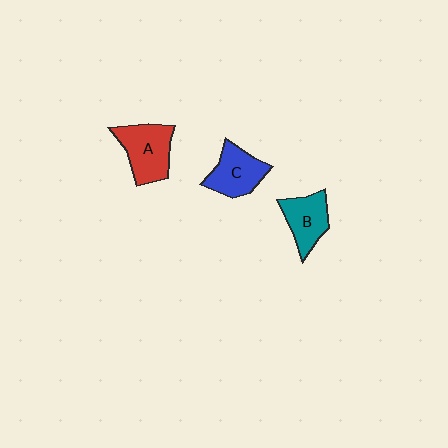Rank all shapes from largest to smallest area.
From largest to smallest: A (red), C (blue), B (teal).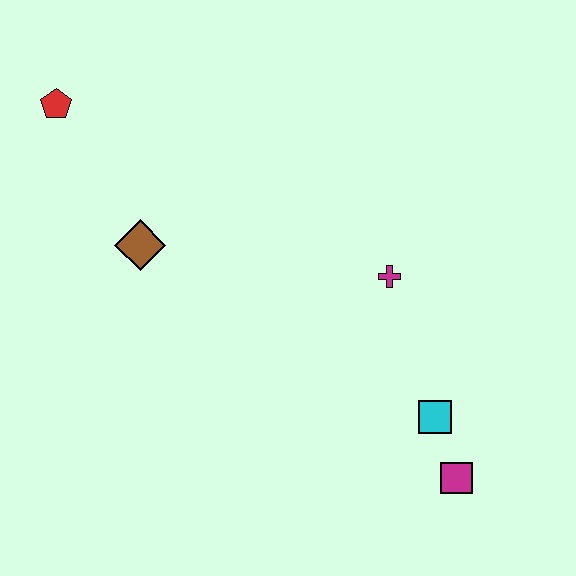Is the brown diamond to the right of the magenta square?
No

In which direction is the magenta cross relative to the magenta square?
The magenta cross is above the magenta square.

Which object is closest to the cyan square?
The magenta square is closest to the cyan square.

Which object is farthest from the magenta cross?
The red pentagon is farthest from the magenta cross.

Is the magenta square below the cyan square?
Yes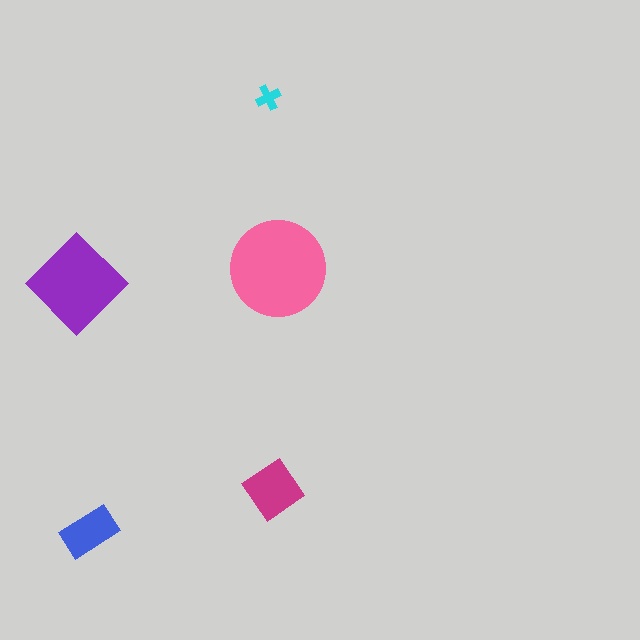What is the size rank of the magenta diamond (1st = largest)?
3rd.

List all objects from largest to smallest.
The pink circle, the purple diamond, the magenta diamond, the blue rectangle, the cyan cross.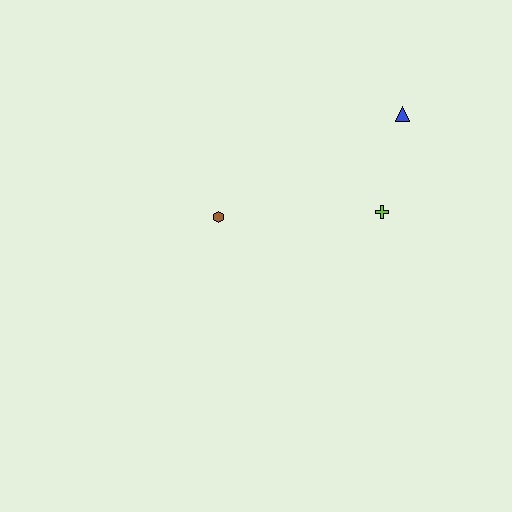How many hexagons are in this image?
There is 1 hexagon.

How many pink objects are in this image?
There are no pink objects.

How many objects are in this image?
There are 3 objects.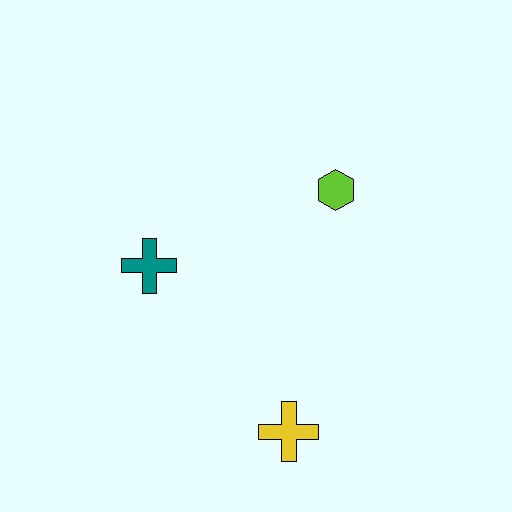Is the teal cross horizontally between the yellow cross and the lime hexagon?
No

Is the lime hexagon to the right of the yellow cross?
Yes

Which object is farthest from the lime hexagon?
The yellow cross is farthest from the lime hexagon.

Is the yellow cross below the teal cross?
Yes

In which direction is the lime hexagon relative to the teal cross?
The lime hexagon is to the right of the teal cross.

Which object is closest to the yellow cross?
The teal cross is closest to the yellow cross.